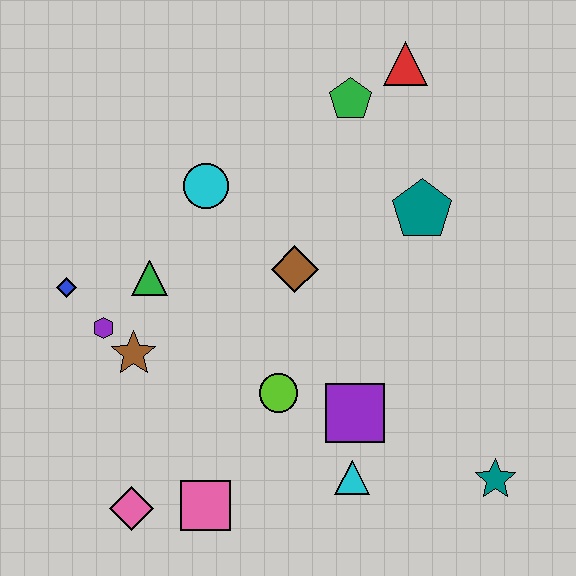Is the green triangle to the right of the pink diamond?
Yes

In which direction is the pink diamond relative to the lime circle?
The pink diamond is to the left of the lime circle.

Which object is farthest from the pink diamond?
The red triangle is farthest from the pink diamond.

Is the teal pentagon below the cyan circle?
Yes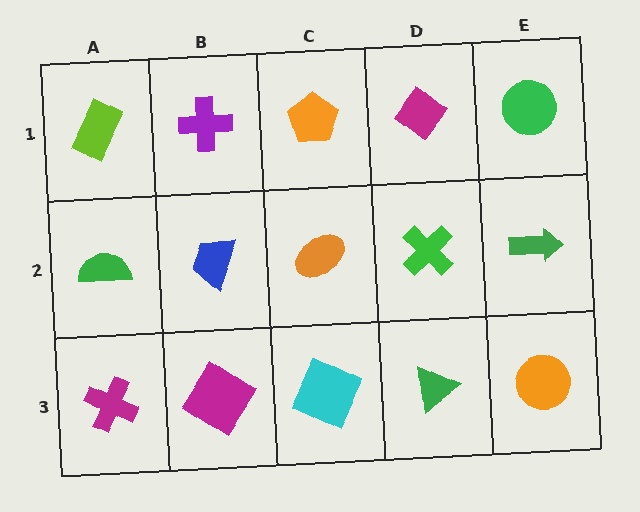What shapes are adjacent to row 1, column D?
A green cross (row 2, column D), an orange pentagon (row 1, column C), a green circle (row 1, column E).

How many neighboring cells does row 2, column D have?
4.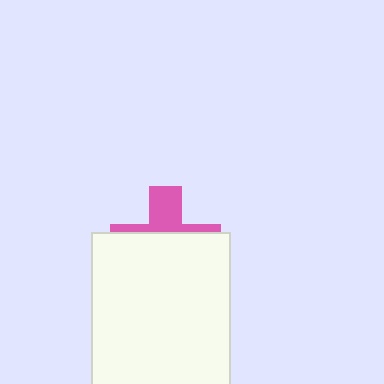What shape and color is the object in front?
The object in front is a white rectangle.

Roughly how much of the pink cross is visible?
A small part of it is visible (roughly 34%).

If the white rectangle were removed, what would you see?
You would see the complete pink cross.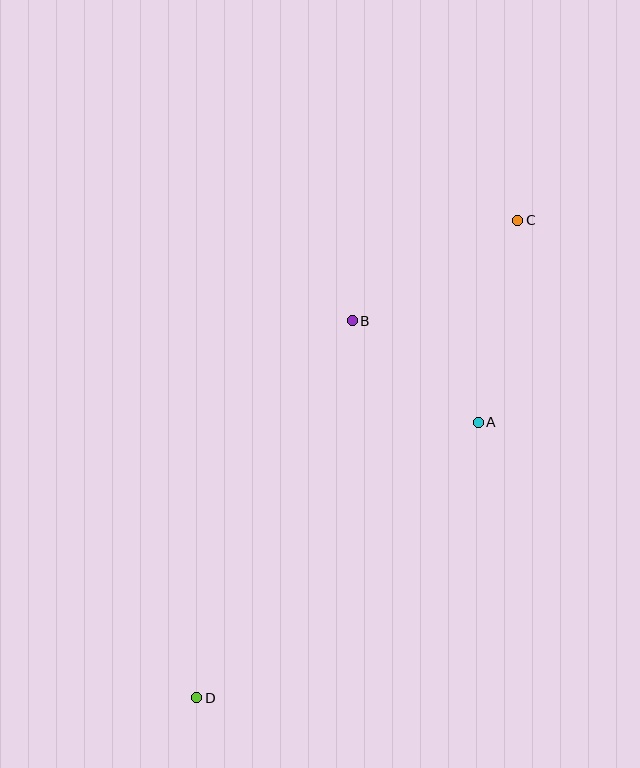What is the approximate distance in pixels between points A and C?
The distance between A and C is approximately 206 pixels.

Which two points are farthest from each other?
Points C and D are farthest from each other.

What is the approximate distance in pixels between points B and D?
The distance between B and D is approximately 408 pixels.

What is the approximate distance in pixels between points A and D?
The distance between A and D is approximately 394 pixels.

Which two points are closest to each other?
Points A and B are closest to each other.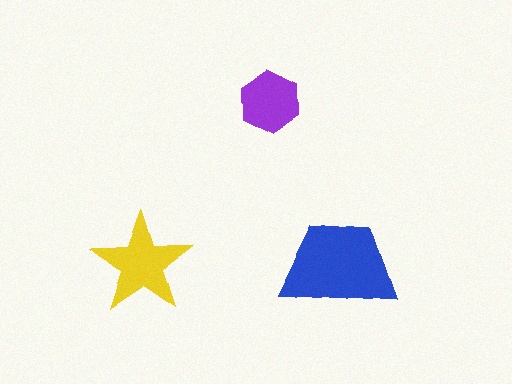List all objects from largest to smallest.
The blue trapezoid, the yellow star, the purple hexagon.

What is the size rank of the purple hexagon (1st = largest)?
3rd.